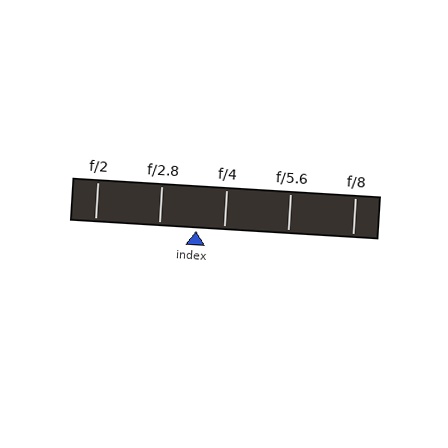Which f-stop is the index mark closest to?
The index mark is closest to f/4.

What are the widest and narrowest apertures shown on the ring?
The widest aperture shown is f/2 and the narrowest is f/8.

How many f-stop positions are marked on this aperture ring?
There are 5 f-stop positions marked.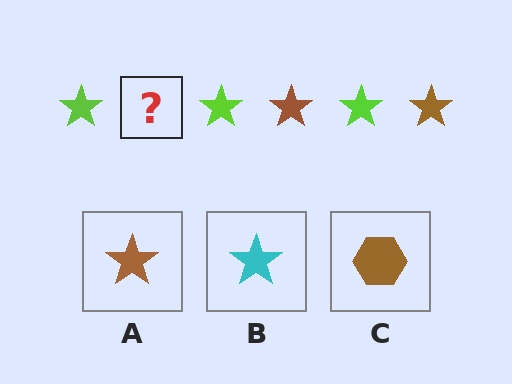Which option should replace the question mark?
Option A.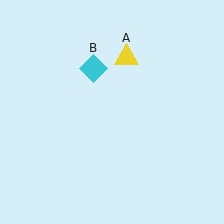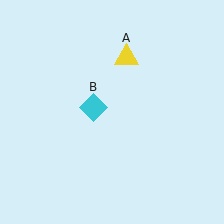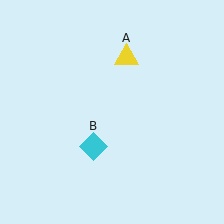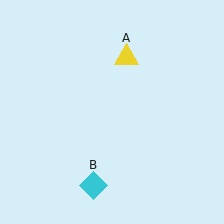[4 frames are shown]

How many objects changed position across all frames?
1 object changed position: cyan diamond (object B).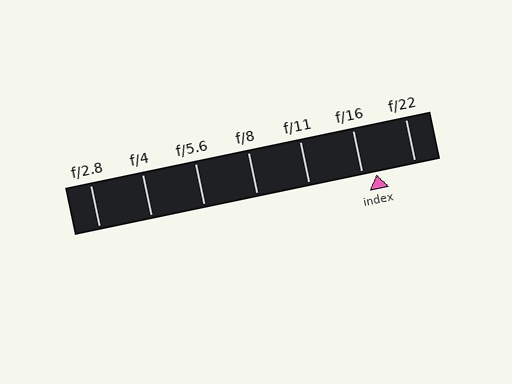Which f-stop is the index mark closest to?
The index mark is closest to f/16.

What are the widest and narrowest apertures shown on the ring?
The widest aperture shown is f/2.8 and the narrowest is f/22.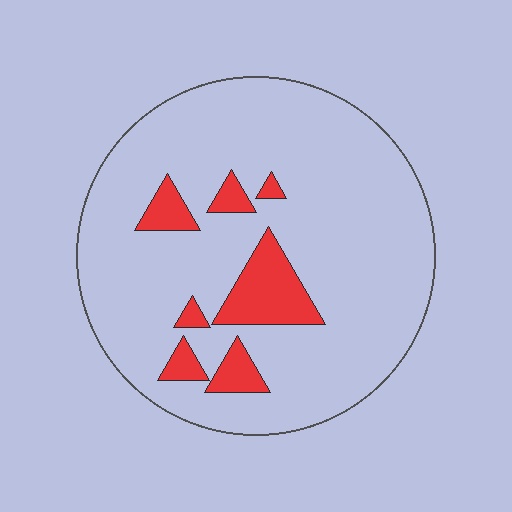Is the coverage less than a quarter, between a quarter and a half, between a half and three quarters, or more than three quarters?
Less than a quarter.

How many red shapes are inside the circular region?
7.